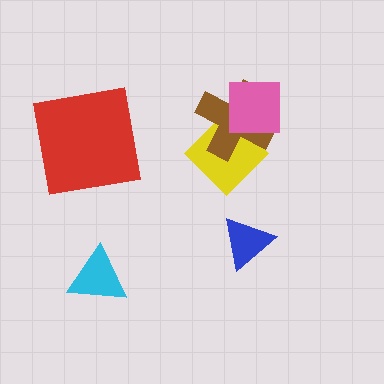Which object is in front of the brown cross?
The pink square is in front of the brown cross.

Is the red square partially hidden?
No, no other shape covers it.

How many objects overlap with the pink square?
2 objects overlap with the pink square.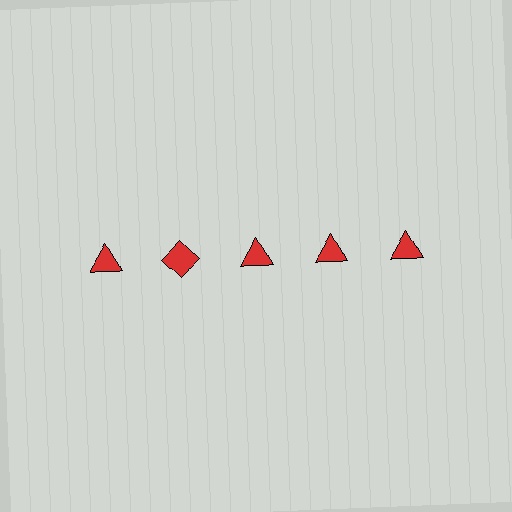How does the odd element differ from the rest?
It has a different shape: diamond instead of triangle.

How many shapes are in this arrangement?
There are 5 shapes arranged in a grid pattern.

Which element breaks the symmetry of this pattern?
The red diamond in the top row, second from left column breaks the symmetry. All other shapes are red triangles.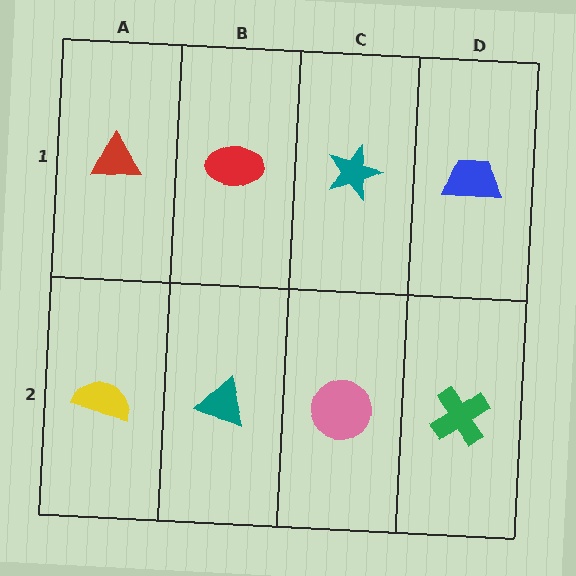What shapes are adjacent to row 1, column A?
A yellow semicircle (row 2, column A), a red ellipse (row 1, column B).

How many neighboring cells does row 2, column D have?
2.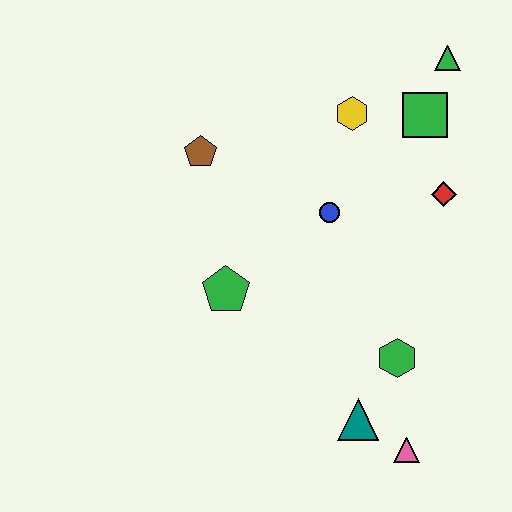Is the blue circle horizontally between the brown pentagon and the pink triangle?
Yes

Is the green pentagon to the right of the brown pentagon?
Yes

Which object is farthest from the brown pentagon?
The pink triangle is farthest from the brown pentagon.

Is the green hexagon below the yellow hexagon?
Yes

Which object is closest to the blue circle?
The yellow hexagon is closest to the blue circle.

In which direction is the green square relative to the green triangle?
The green square is below the green triangle.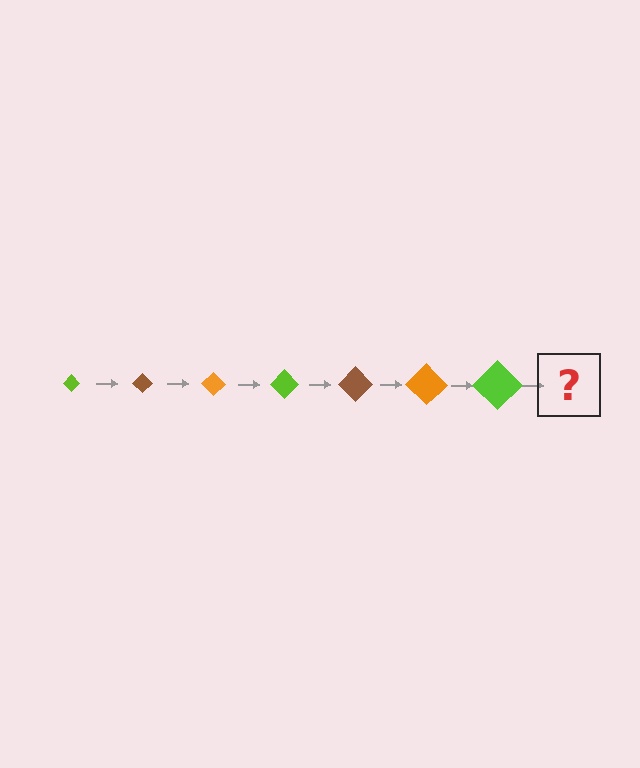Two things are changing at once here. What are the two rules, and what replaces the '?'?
The two rules are that the diamond grows larger each step and the color cycles through lime, brown, and orange. The '?' should be a brown diamond, larger than the previous one.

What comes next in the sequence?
The next element should be a brown diamond, larger than the previous one.